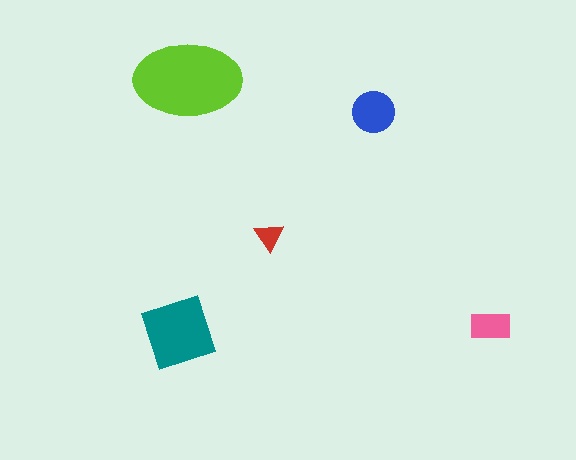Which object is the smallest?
The red triangle.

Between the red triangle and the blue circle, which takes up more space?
The blue circle.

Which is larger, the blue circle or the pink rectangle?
The blue circle.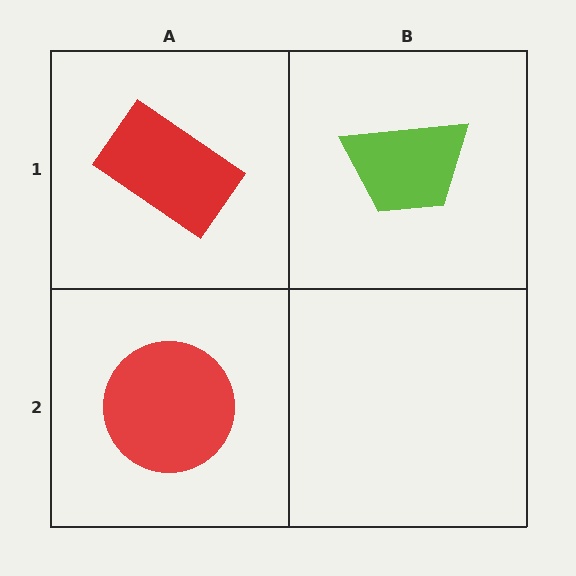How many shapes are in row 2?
1 shape.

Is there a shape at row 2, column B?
No, that cell is empty.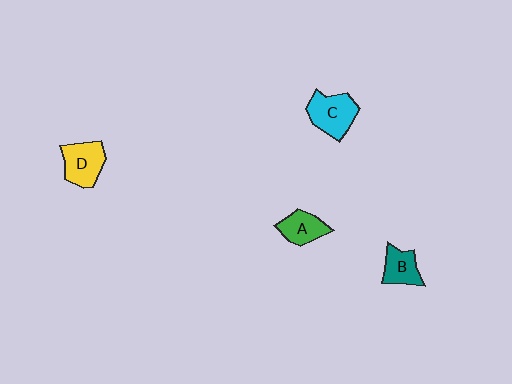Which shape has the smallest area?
Shape B (teal).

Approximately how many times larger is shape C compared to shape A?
Approximately 1.4 times.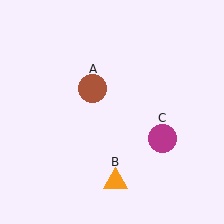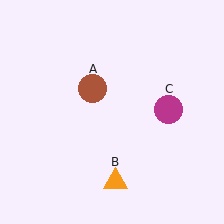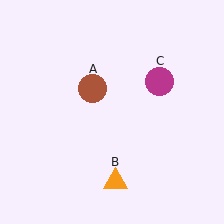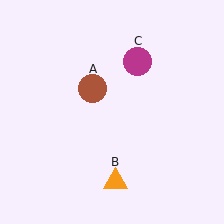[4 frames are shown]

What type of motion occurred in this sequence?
The magenta circle (object C) rotated counterclockwise around the center of the scene.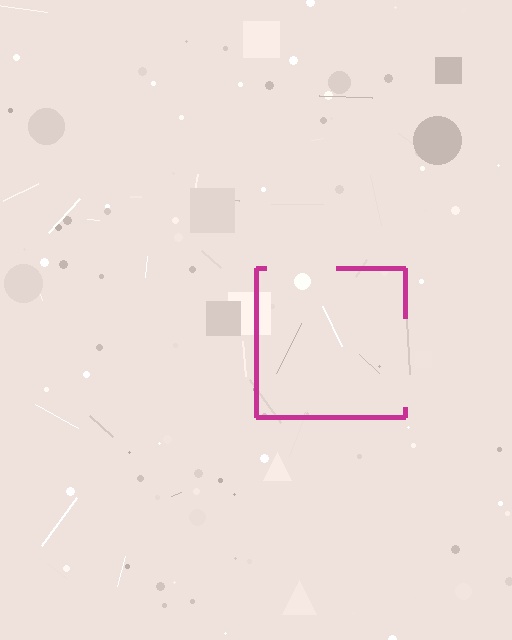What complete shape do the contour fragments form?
The contour fragments form a square.